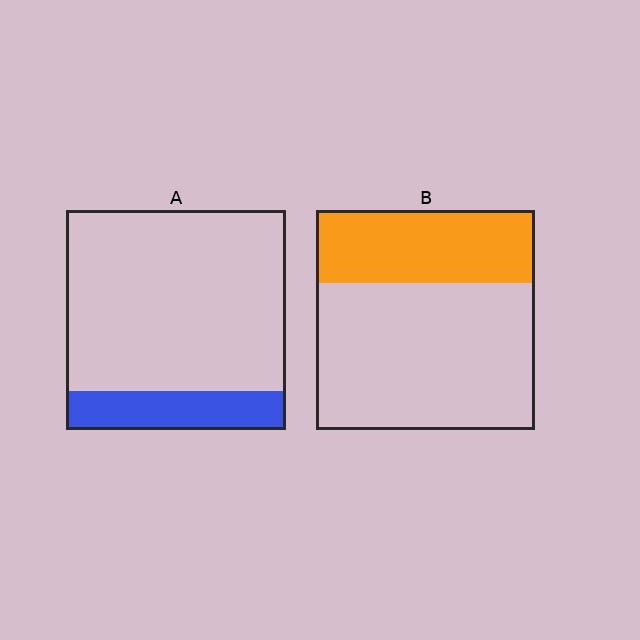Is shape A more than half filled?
No.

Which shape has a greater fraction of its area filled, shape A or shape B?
Shape B.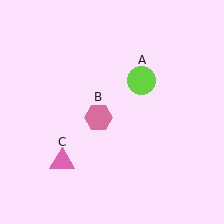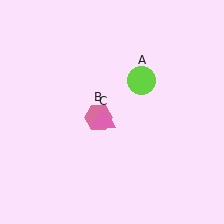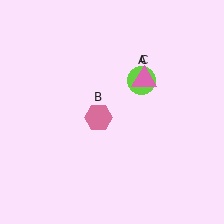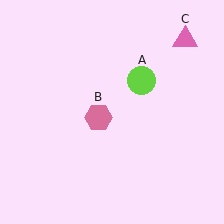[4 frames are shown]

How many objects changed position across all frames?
1 object changed position: pink triangle (object C).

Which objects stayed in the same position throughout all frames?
Lime circle (object A) and pink hexagon (object B) remained stationary.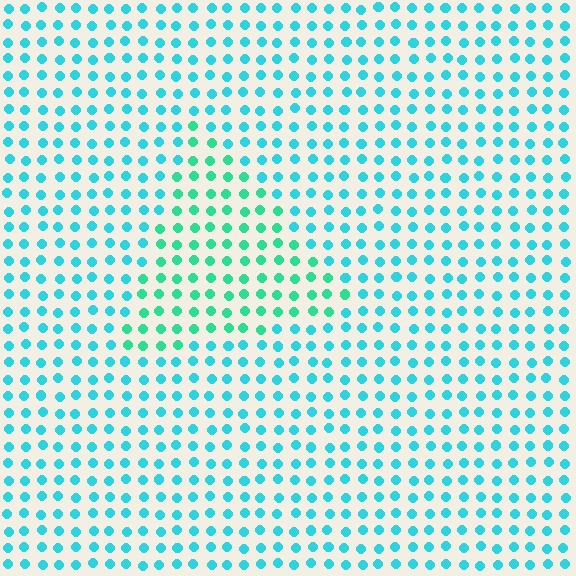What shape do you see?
I see a triangle.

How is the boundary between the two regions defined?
The boundary is defined purely by a slight shift in hue (about 29 degrees). Spacing, size, and orientation are identical on both sides.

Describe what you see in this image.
The image is filled with small cyan elements in a uniform arrangement. A triangle-shaped region is visible where the elements are tinted to a slightly different hue, forming a subtle color boundary.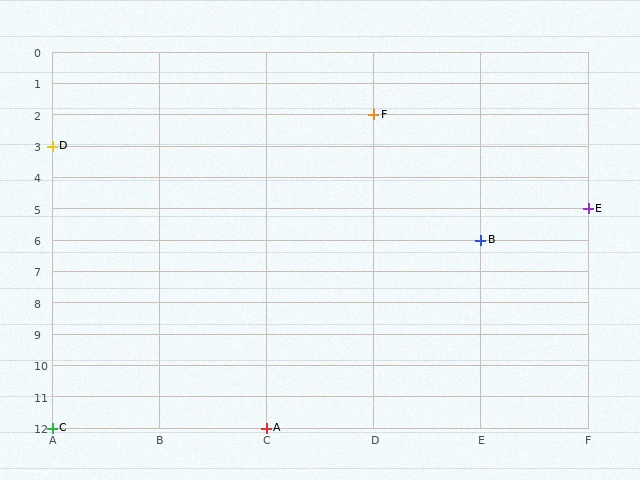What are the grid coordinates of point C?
Point C is at grid coordinates (A, 12).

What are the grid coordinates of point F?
Point F is at grid coordinates (D, 2).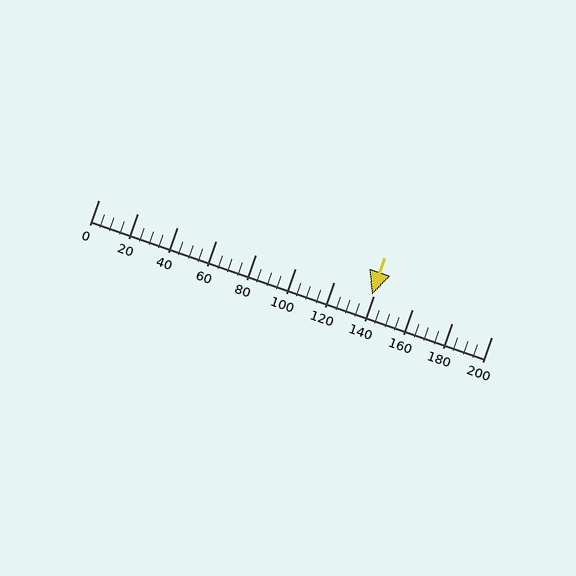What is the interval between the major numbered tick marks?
The major tick marks are spaced 20 units apart.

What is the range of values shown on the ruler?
The ruler shows values from 0 to 200.